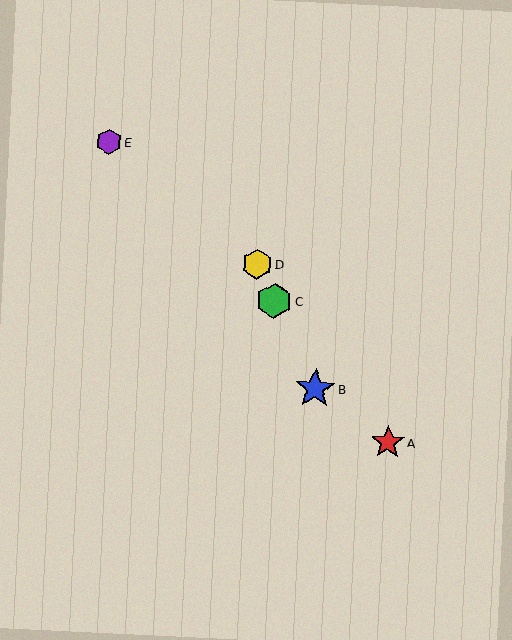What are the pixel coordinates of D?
Object D is at (257, 264).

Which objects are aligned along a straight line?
Objects B, C, D are aligned along a straight line.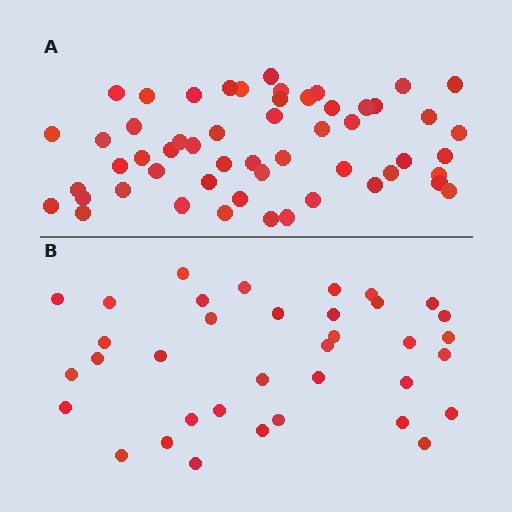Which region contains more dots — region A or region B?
Region A (the top region) has more dots.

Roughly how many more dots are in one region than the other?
Region A has approximately 20 more dots than region B.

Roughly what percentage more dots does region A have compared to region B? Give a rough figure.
About 50% more.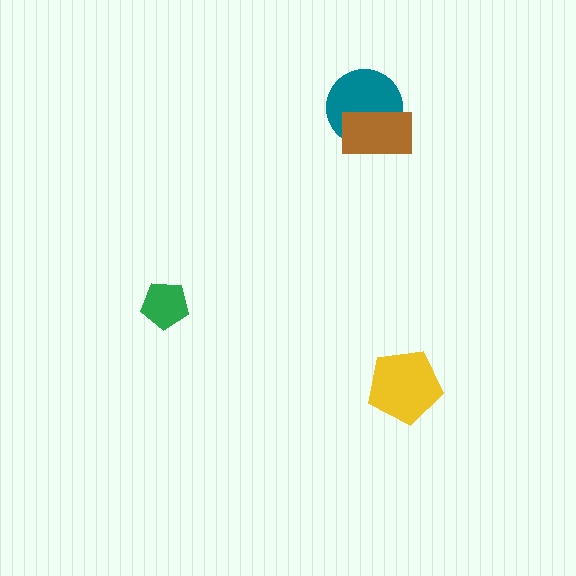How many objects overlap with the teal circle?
1 object overlaps with the teal circle.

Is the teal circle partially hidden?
Yes, it is partially covered by another shape.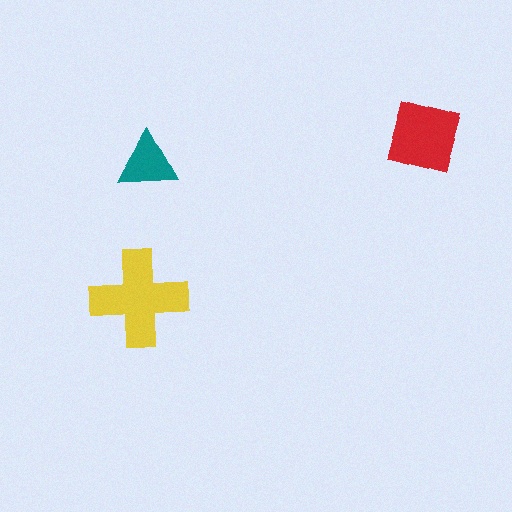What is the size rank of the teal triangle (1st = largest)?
3rd.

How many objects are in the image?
There are 3 objects in the image.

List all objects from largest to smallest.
The yellow cross, the red diamond, the teal triangle.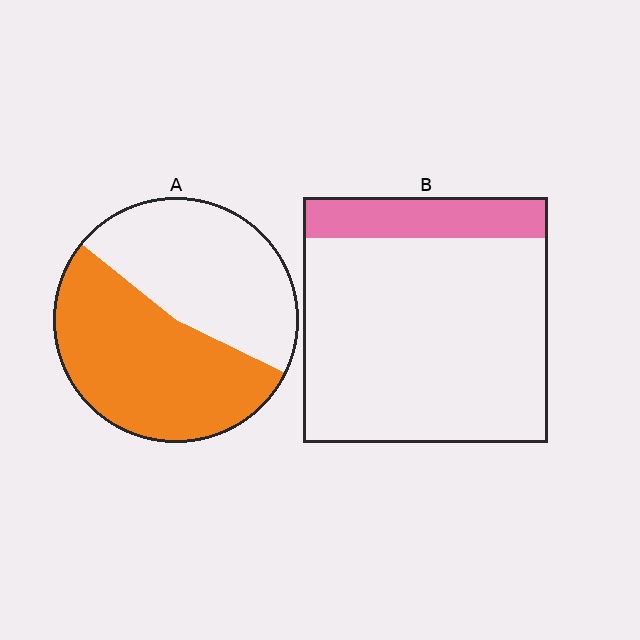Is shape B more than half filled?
No.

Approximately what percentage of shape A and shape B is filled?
A is approximately 55% and B is approximately 15%.